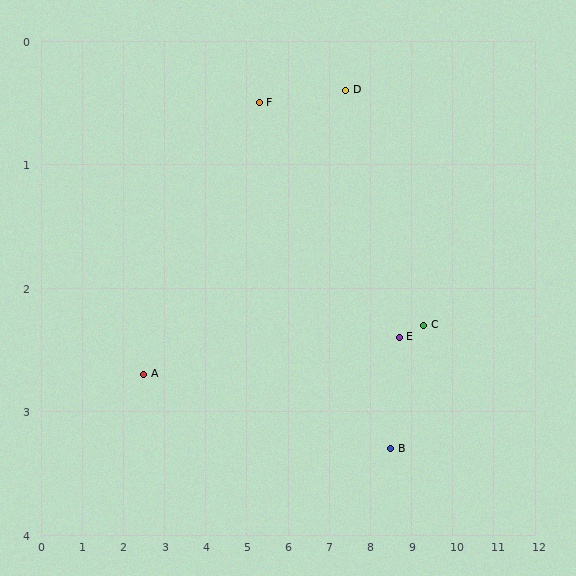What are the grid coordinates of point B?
Point B is at approximately (8.5, 3.3).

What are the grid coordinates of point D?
Point D is at approximately (7.4, 0.4).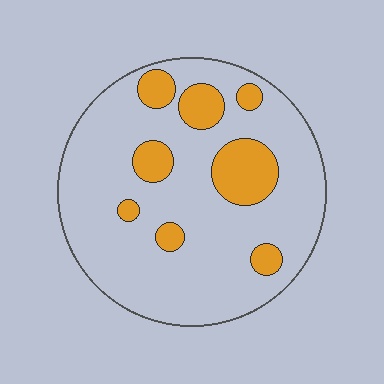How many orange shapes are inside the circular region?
8.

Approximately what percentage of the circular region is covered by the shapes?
Approximately 20%.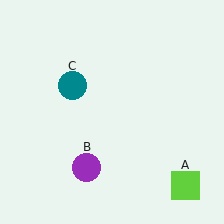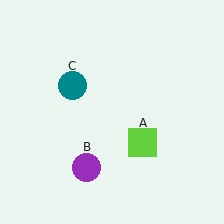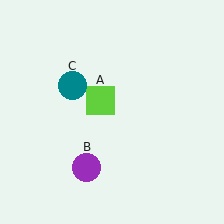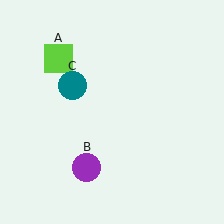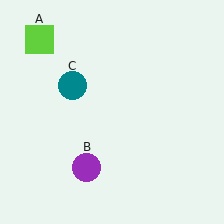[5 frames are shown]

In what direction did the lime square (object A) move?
The lime square (object A) moved up and to the left.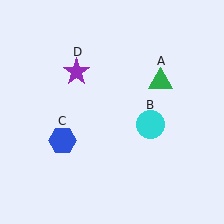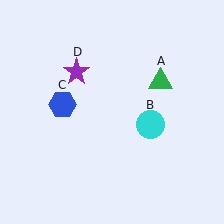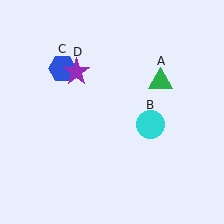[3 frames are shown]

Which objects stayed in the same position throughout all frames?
Green triangle (object A) and cyan circle (object B) and purple star (object D) remained stationary.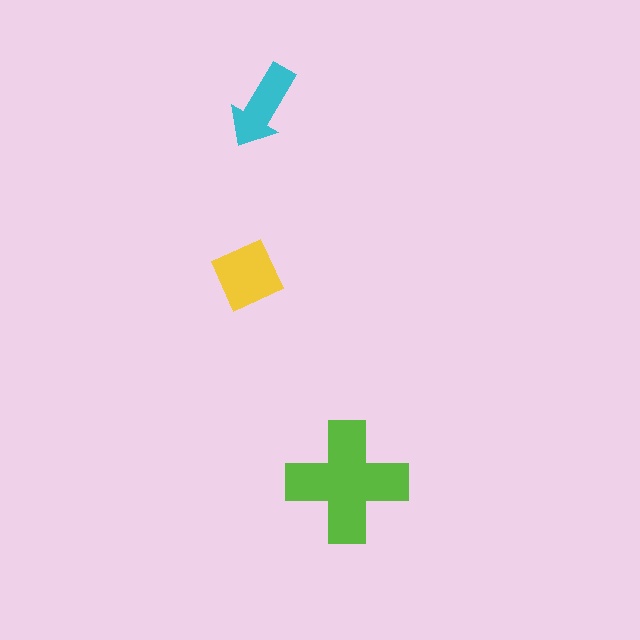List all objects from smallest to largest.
The cyan arrow, the yellow diamond, the lime cross.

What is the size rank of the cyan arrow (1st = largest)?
3rd.